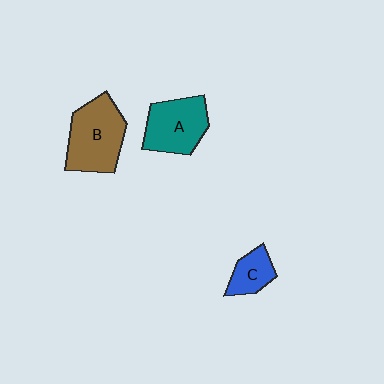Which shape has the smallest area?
Shape C (blue).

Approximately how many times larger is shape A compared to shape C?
Approximately 1.9 times.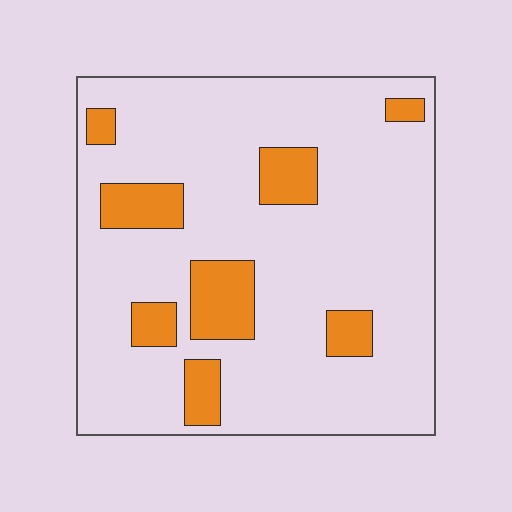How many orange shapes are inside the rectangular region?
8.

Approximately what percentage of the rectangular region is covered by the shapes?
Approximately 15%.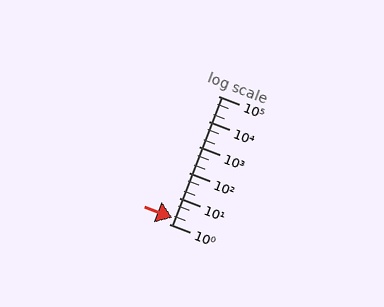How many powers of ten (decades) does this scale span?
The scale spans 5 decades, from 1 to 100000.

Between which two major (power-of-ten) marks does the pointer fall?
The pointer is between 1 and 10.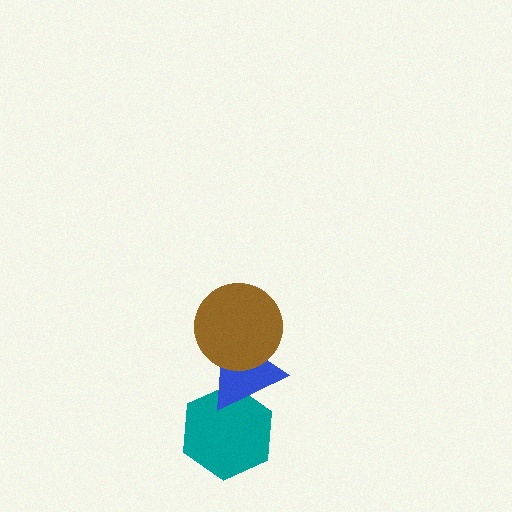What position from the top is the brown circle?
The brown circle is 1st from the top.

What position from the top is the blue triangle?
The blue triangle is 2nd from the top.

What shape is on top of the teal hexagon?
The blue triangle is on top of the teal hexagon.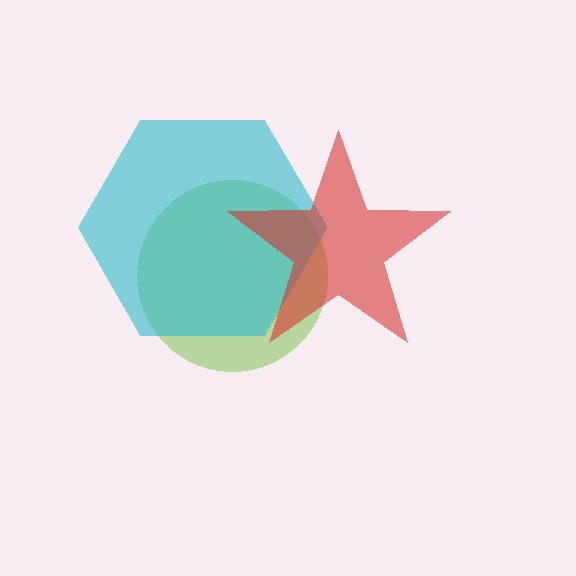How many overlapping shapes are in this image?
There are 3 overlapping shapes in the image.